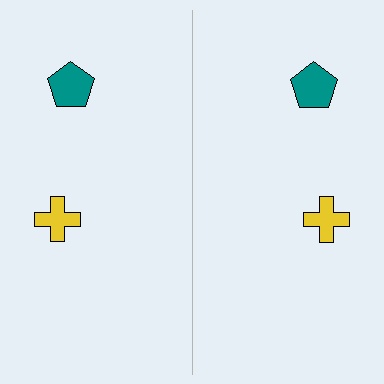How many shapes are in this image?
There are 4 shapes in this image.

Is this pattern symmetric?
Yes, this pattern has bilateral (reflection) symmetry.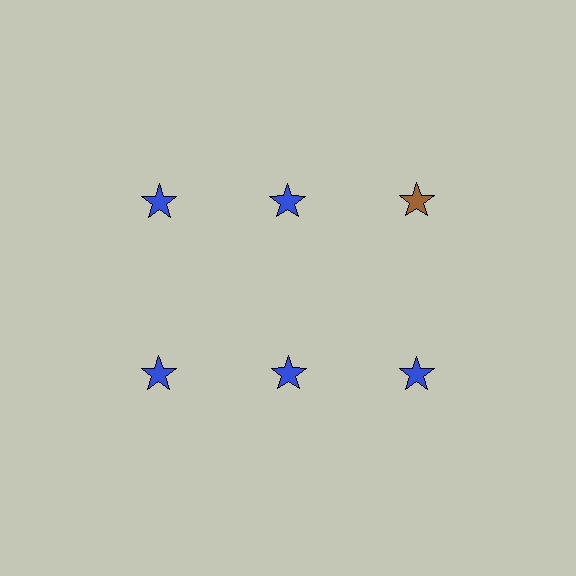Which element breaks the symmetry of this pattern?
The brown star in the top row, center column breaks the symmetry. All other shapes are blue stars.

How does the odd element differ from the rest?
It has a different color: brown instead of blue.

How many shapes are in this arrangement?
There are 6 shapes arranged in a grid pattern.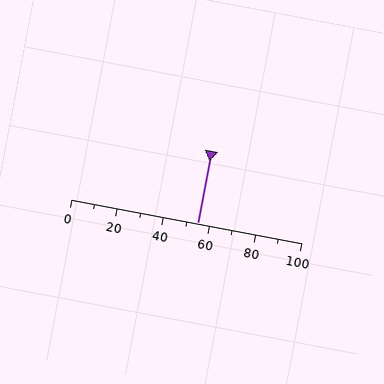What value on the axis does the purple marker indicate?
The marker indicates approximately 55.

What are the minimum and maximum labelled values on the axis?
The axis runs from 0 to 100.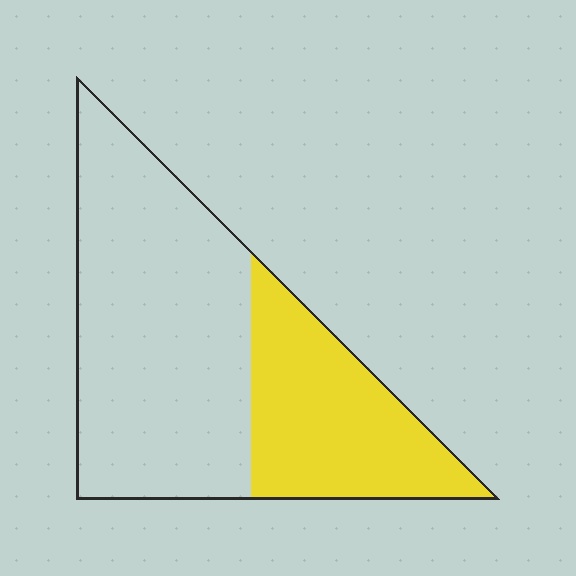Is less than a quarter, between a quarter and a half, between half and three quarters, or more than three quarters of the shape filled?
Between a quarter and a half.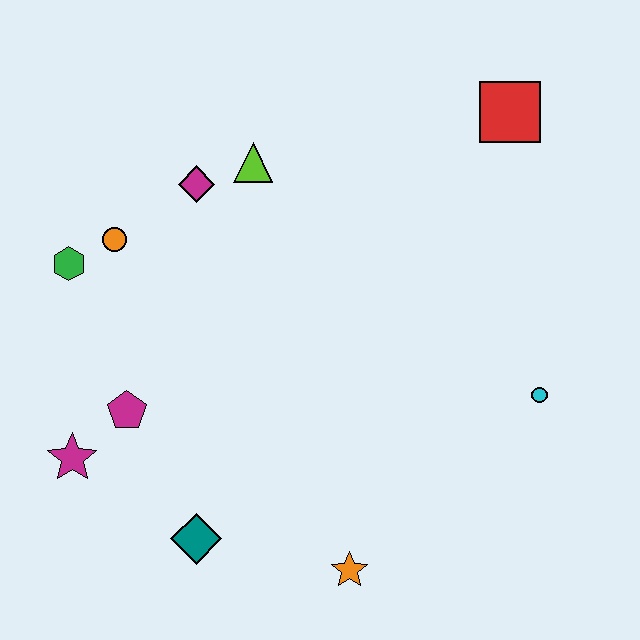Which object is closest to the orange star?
The teal diamond is closest to the orange star.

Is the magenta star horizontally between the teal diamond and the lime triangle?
No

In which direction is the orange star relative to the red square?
The orange star is below the red square.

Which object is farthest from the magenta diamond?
The orange star is farthest from the magenta diamond.